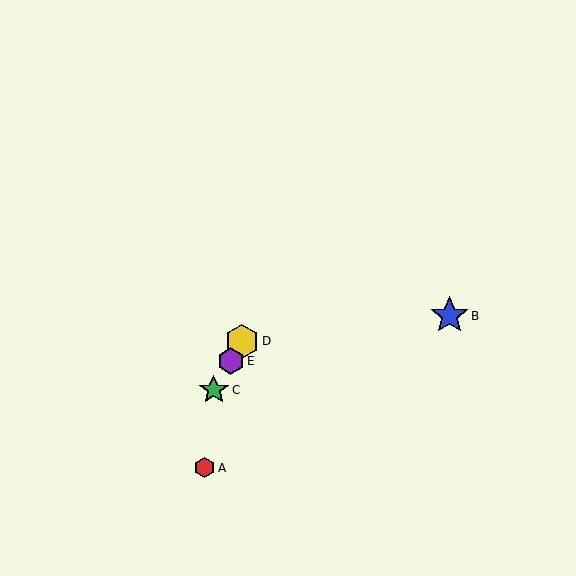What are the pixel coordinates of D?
Object D is at (242, 341).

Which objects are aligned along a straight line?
Objects C, D, E are aligned along a straight line.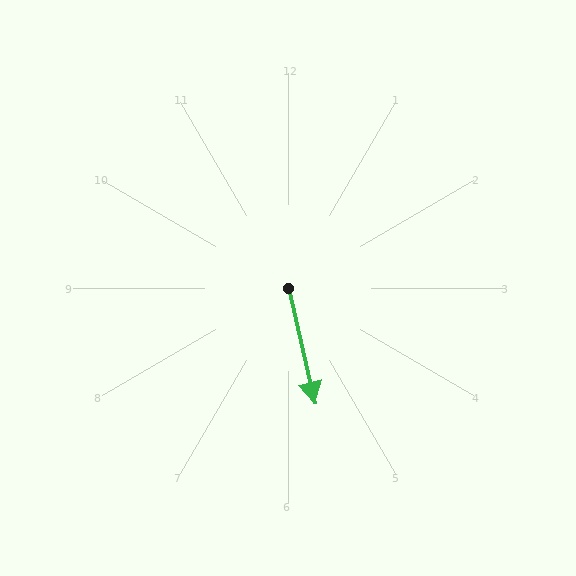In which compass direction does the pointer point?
South.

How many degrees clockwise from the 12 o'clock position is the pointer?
Approximately 167 degrees.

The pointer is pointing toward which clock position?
Roughly 6 o'clock.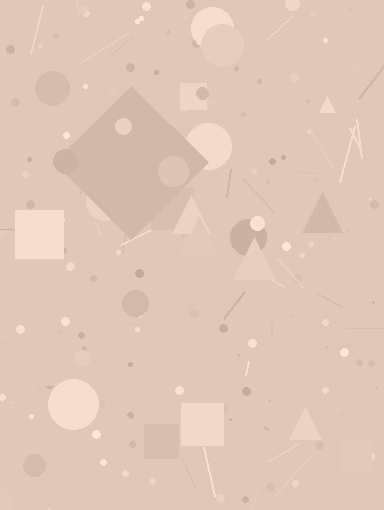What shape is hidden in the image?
A diamond is hidden in the image.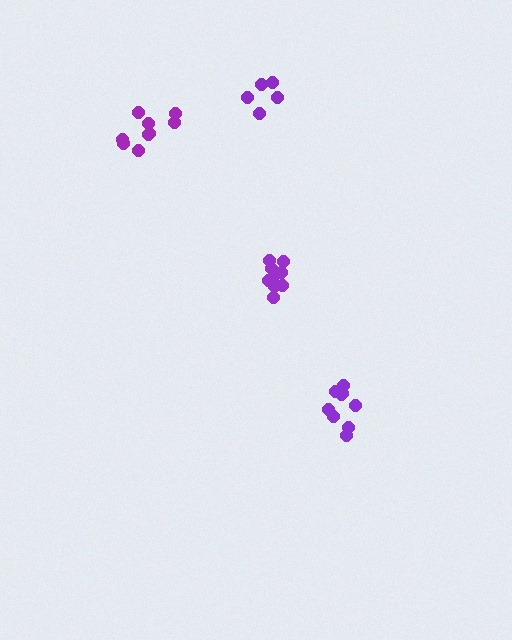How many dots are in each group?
Group 1: 9 dots, Group 2: 9 dots, Group 3: 5 dots, Group 4: 9 dots (32 total).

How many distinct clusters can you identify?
There are 4 distinct clusters.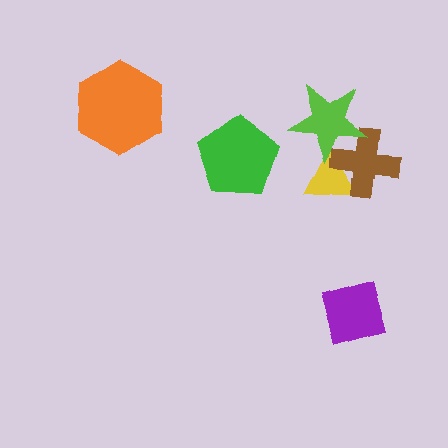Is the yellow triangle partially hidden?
Yes, it is partially covered by another shape.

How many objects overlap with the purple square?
0 objects overlap with the purple square.